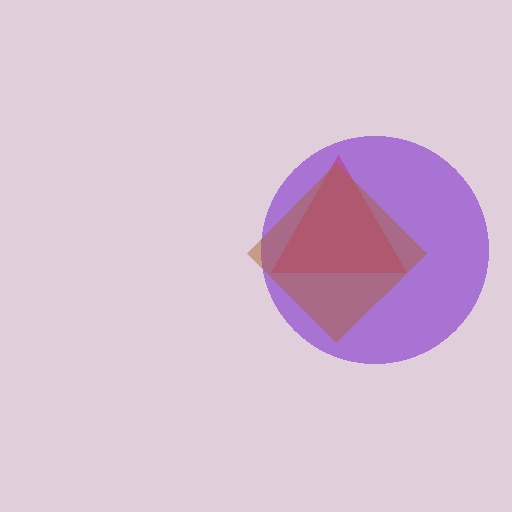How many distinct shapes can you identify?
There are 3 distinct shapes: a purple circle, a magenta triangle, a brown diamond.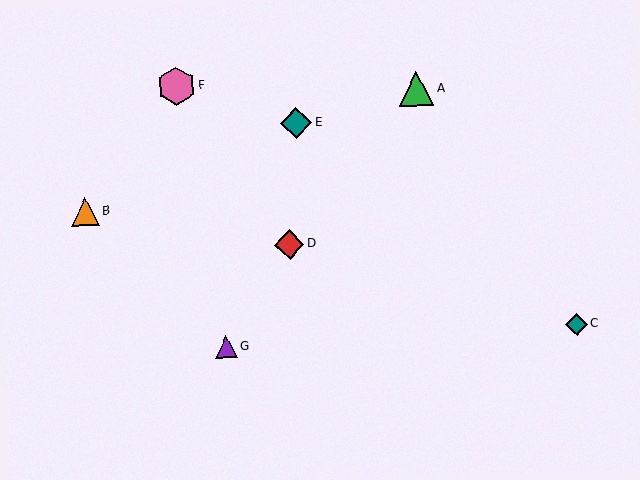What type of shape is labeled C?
Shape C is a teal diamond.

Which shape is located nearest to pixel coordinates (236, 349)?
The purple triangle (labeled G) at (226, 347) is nearest to that location.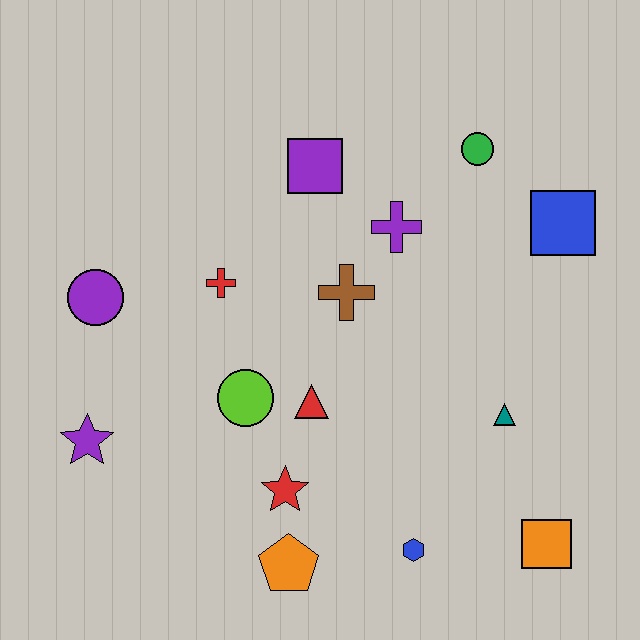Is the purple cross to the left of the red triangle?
No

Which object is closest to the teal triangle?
The orange square is closest to the teal triangle.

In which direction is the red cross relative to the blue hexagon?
The red cross is above the blue hexagon.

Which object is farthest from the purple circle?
The orange square is farthest from the purple circle.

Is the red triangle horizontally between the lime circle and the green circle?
Yes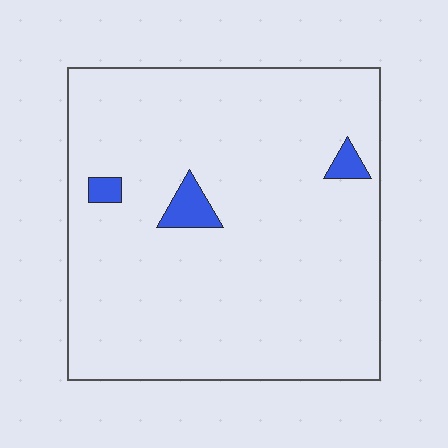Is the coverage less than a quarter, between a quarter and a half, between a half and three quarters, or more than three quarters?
Less than a quarter.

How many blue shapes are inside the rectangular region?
3.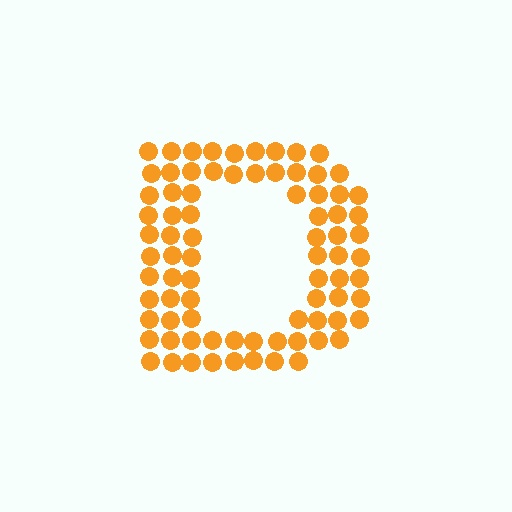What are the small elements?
The small elements are circles.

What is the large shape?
The large shape is the letter D.